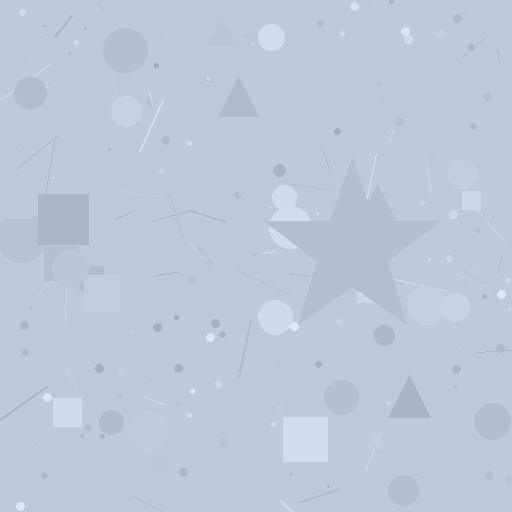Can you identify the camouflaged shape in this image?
The camouflaged shape is a star.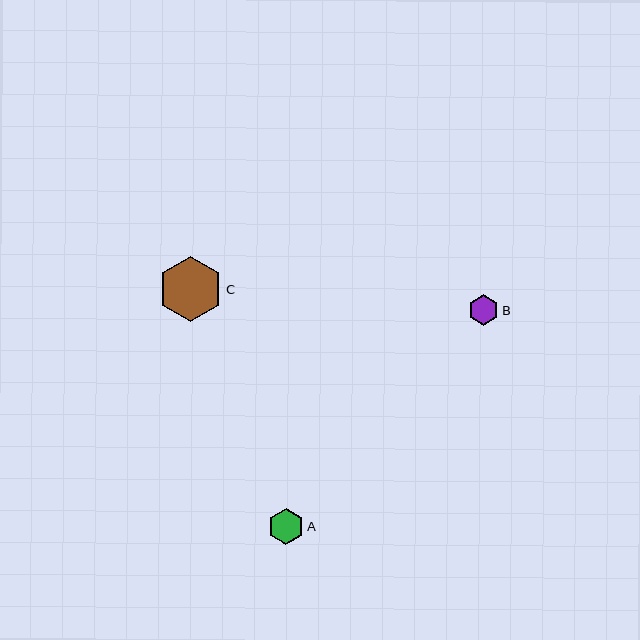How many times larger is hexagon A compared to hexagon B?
Hexagon A is approximately 1.2 times the size of hexagon B.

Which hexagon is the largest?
Hexagon C is the largest with a size of approximately 64 pixels.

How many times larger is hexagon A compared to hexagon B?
Hexagon A is approximately 1.2 times the size of hexagon B.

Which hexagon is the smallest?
Hexagon B is the smallest with a size of approximately 30 pixels.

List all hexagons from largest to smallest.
From largest to smallest: C, A, B.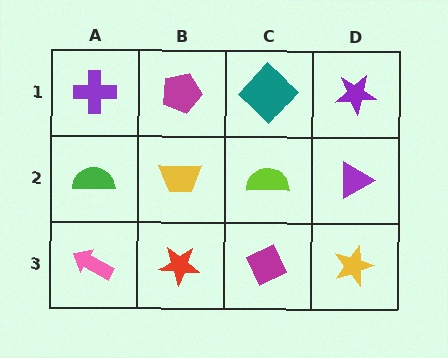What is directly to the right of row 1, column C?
A purple star.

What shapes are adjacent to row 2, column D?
A purple star (row 1, column D), a yellow star (row 3, column D), a lime semicircle (row 2, column C).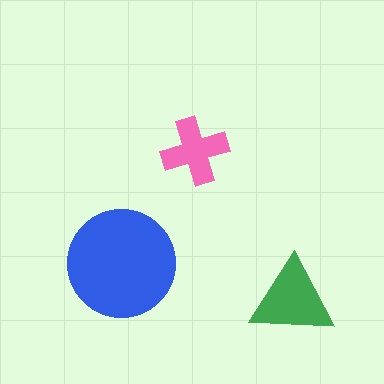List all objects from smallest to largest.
The pink cross, the green triangle, the blue circle.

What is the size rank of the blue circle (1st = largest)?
1st.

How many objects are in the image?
There are 3 objects in the image.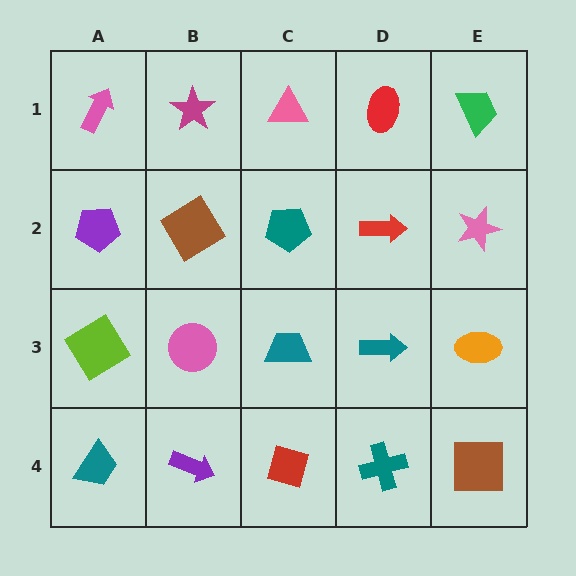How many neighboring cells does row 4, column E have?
2.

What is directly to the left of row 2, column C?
A brown diamond.